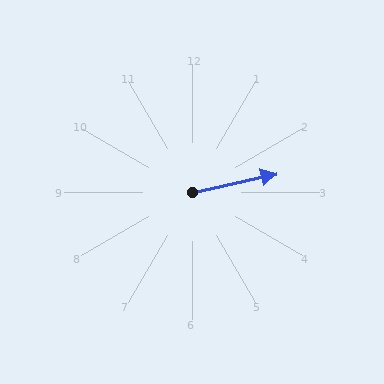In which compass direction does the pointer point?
East.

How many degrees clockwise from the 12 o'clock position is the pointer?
Approximately 78 degrees.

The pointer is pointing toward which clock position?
Roughly 3 o'clock.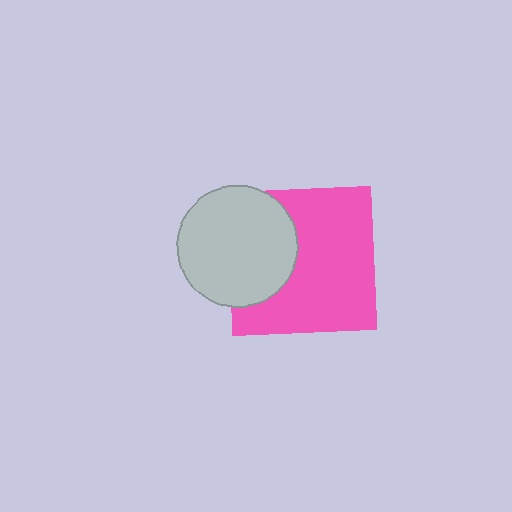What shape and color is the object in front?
The object in front is a light gray circle.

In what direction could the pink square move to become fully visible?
The pink square could move right. That would shift it out from behind the light gray circle entirely.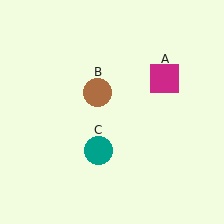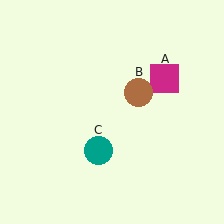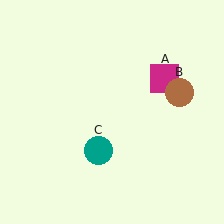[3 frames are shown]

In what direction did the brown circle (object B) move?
The brown circle (object B) moved right.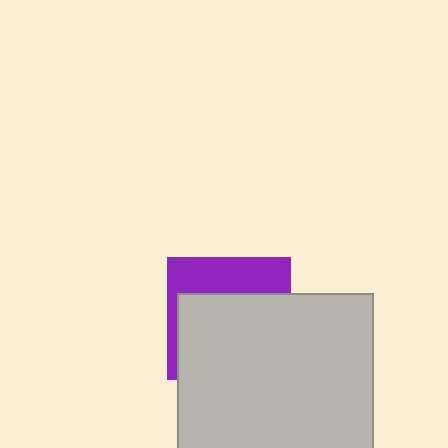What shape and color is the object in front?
The object in front is a light gray square.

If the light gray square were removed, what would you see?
You would see the complete purple square.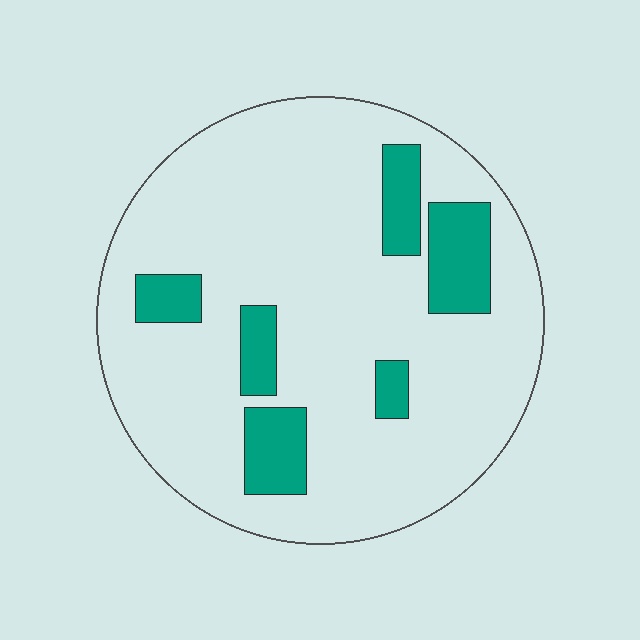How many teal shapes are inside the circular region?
6.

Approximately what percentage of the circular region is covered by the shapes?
Approximately 15%.